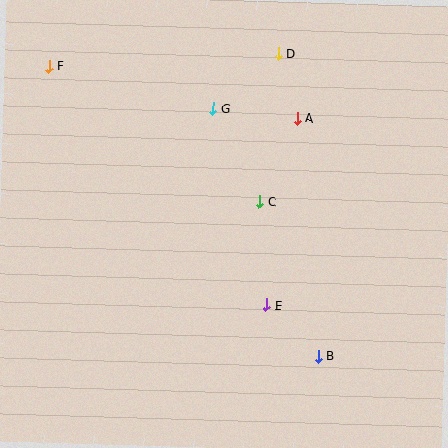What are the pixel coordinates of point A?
Point A is at (297, 118).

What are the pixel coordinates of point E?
Point E is at (267, 305).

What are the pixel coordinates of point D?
Point D is at (278, 53).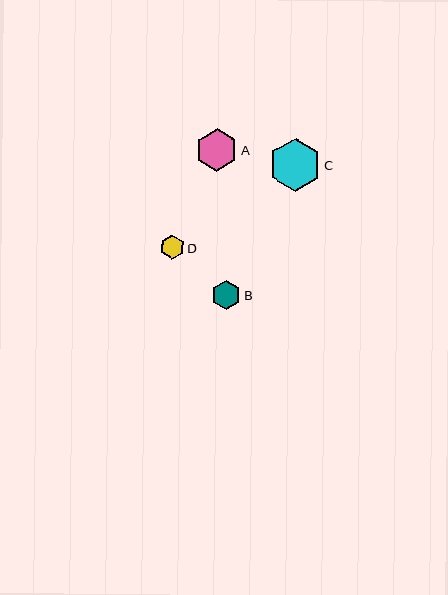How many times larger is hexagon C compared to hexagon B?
Hexagon C is approximately 1.8 times the size of hexagon B.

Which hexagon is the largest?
Hexagon C is the largest with a size of approximately 52 pixels.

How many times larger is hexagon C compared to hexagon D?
Hexagon C is approximately 2.2 times the size of hexagon D.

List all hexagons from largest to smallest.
From largest to smallest: C, A, B, D.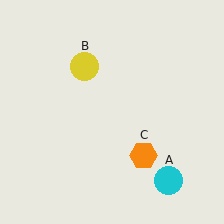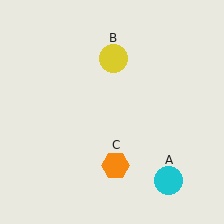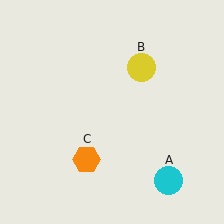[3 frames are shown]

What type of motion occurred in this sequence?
The yellow circle (object B), orange hexagon (object C) rotated clockwise around the center of the scene.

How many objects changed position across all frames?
2 objects changed position: yellow circle (object B), orange hexagon (object C).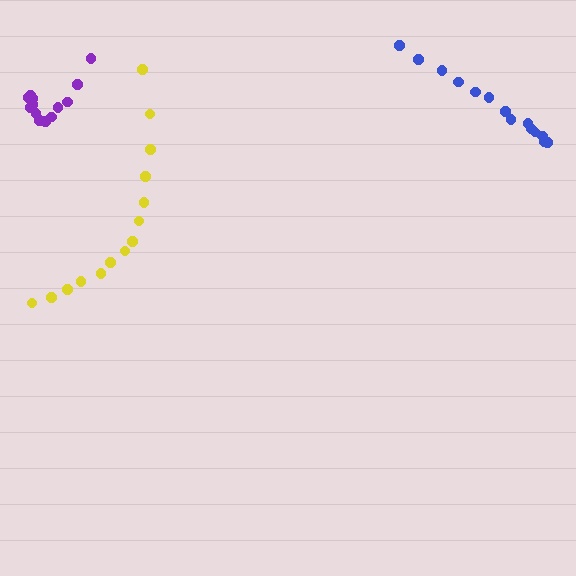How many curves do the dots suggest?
There are 3 distinct paths.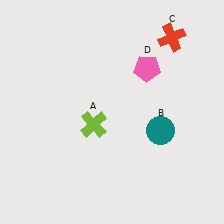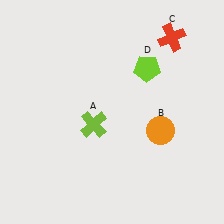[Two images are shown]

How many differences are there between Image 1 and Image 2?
There are 2 differences between the two images.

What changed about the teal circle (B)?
In Image 1, B is teal. In Image 2, it changed to orange.